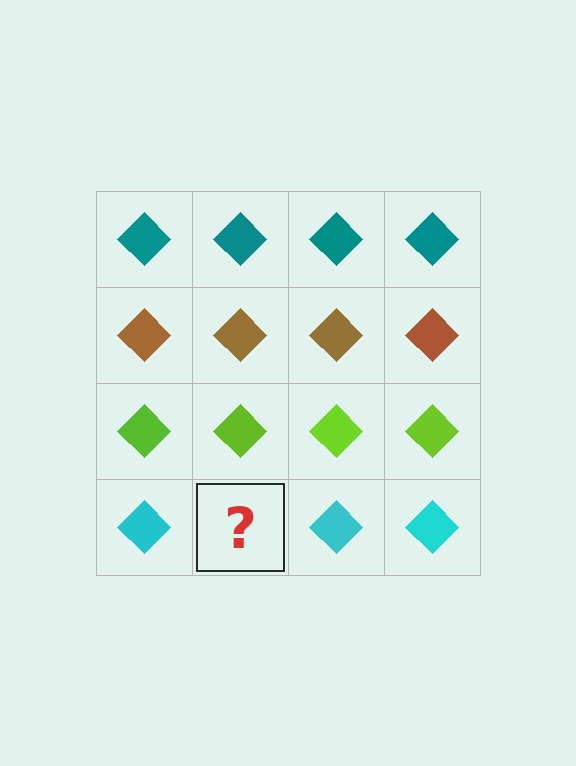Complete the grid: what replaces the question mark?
The question mark should be replaced with a cyan diamond.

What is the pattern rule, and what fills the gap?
The rule is that each row has a consistent color. The gap should be filled with a cyan diamond.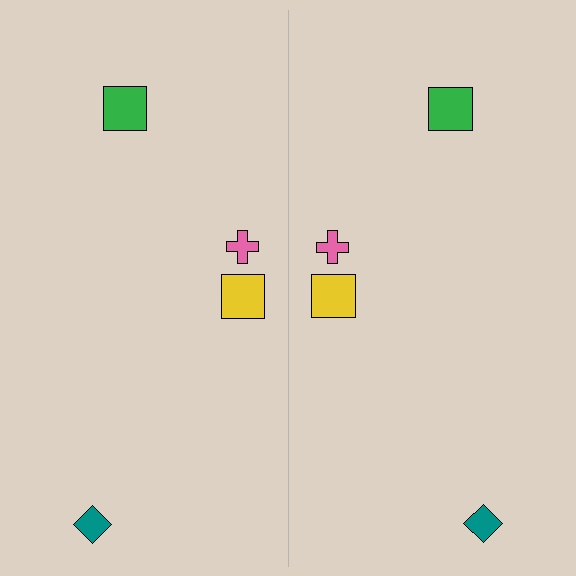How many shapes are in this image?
There are 8 shapes in this image.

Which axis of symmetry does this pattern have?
The pattern has a vertical axis of symmetry running through the center of the image.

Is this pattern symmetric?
Yes, this pattern has bilateral (reflection) symmetry.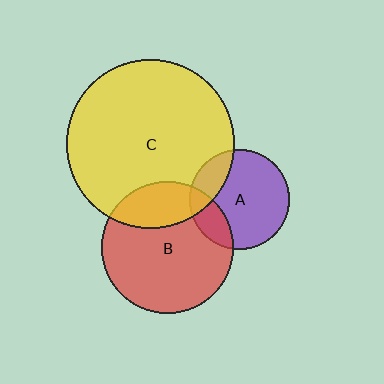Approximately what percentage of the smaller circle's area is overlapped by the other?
Approximately 25%.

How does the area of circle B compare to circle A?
Approximately 1.7 times.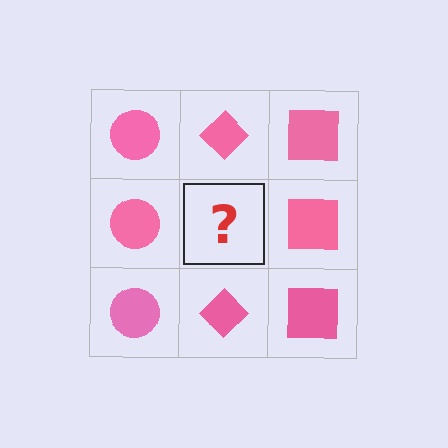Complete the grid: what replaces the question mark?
The question mark should be replaced with a pink diamond.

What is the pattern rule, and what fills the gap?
The rule is that each column has a consistent shape. The gap should be filled with a pink diamond.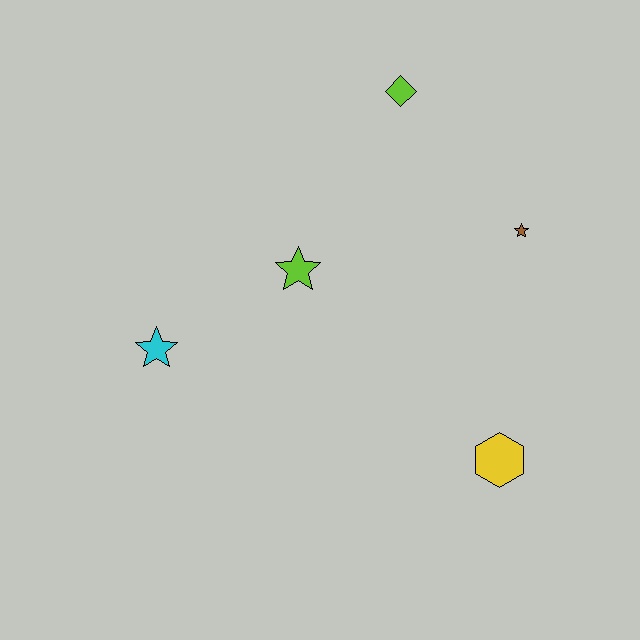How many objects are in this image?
There are 5 objects.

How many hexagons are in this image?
There is 1 hexagon.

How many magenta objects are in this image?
There are no magenta objects.